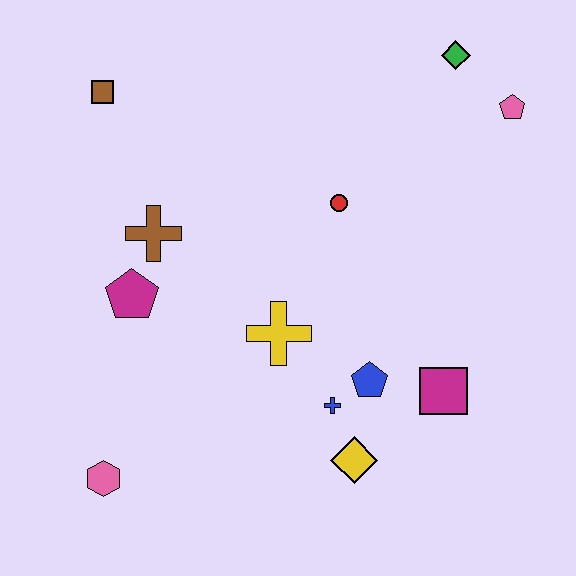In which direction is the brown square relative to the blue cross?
The brown square is above the blue cross.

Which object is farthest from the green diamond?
The pink hexagon is farthest from the green diamond.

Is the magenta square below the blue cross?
No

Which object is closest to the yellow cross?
The blue cross is closest to the yellow cross.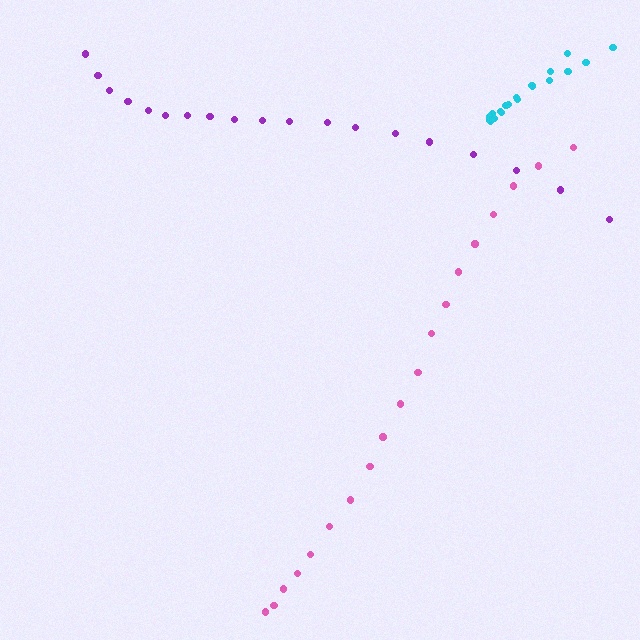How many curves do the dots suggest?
There are 3 distinct paths.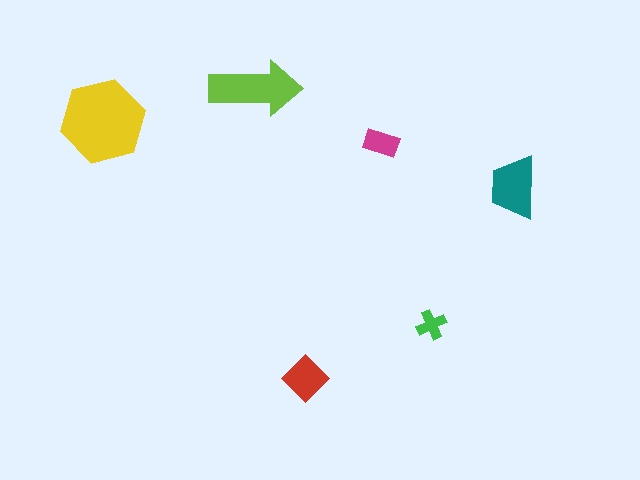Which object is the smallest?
The green cross.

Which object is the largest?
The yellow hexagon.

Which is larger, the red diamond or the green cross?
The red diamond.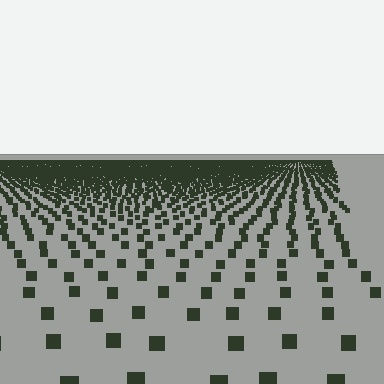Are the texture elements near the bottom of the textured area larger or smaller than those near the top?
Larger. Near the bottom, elements are closer to the viewer and appear at a bigger on-screen size.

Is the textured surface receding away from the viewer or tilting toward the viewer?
The surface is receding away from the viewer. Texture elements get smaller and denser toward the top.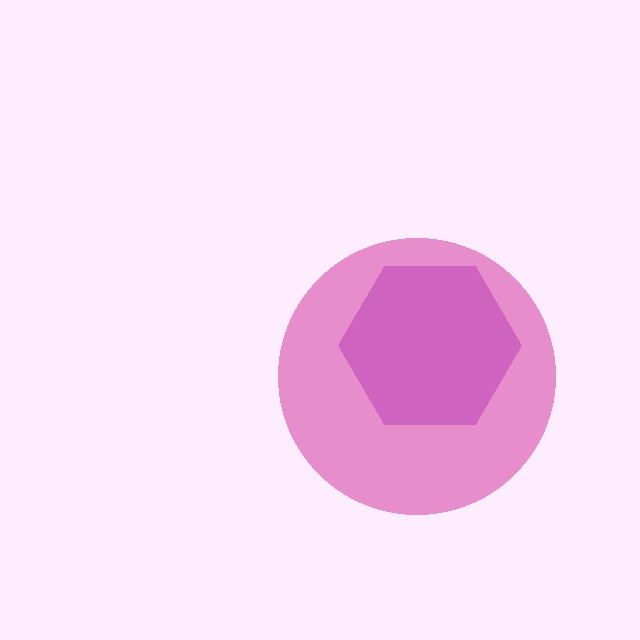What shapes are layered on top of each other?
The layered shapes are: a purple hexagon, a magenta circle.